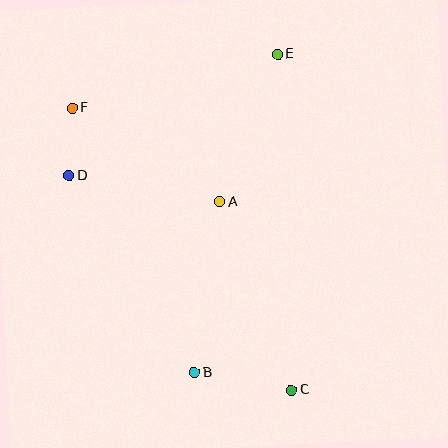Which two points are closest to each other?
Points D and F are closest to each other.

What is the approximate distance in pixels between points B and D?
The distance between B and D is approximately 234 pixels.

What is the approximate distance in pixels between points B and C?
The distance between B and C is approximately 99 pixels.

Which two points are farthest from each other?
Points C and F are farthest from each other.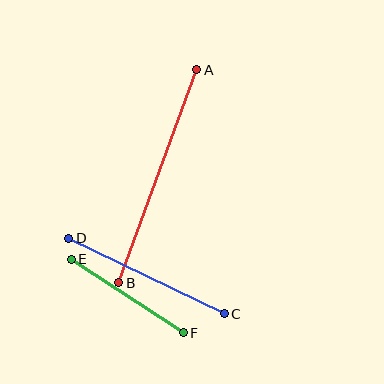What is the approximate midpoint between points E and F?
The midpoint is at approximately (127, 296) pixels.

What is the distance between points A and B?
The distance is approximately 227 pixels.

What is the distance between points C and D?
The distance is approximately 173 pixels.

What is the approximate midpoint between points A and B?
The midpoint is at approximately (158, 176) pixels.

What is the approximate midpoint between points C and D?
The midpoint is at approximately (147, 276) pixels.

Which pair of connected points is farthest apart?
Points A and B are farthest apart.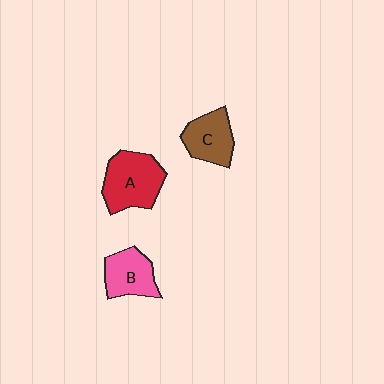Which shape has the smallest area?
Shape B (pink).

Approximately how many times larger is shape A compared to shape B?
Approximately 1.4 times.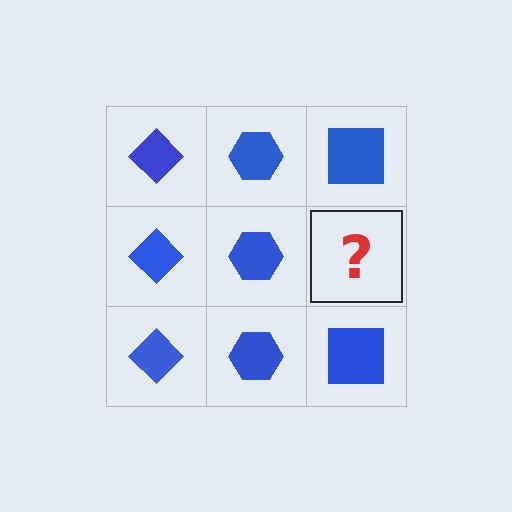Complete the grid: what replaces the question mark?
The question mark should be replaced with a blue square.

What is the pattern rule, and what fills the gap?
The rule is that each column has a consistent shape. The gap should be filled with a blue square.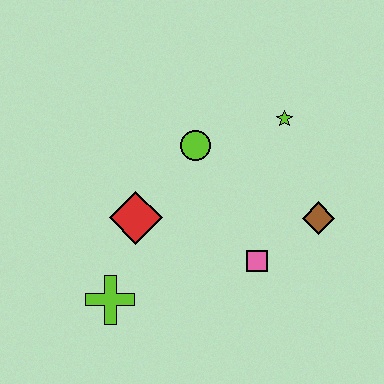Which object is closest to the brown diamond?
The pink square is closest to the brown diamond.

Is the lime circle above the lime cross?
Yes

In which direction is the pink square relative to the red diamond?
The pink square is to the right of the red diamond.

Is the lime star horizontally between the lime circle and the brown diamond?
Yes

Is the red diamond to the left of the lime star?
Yes